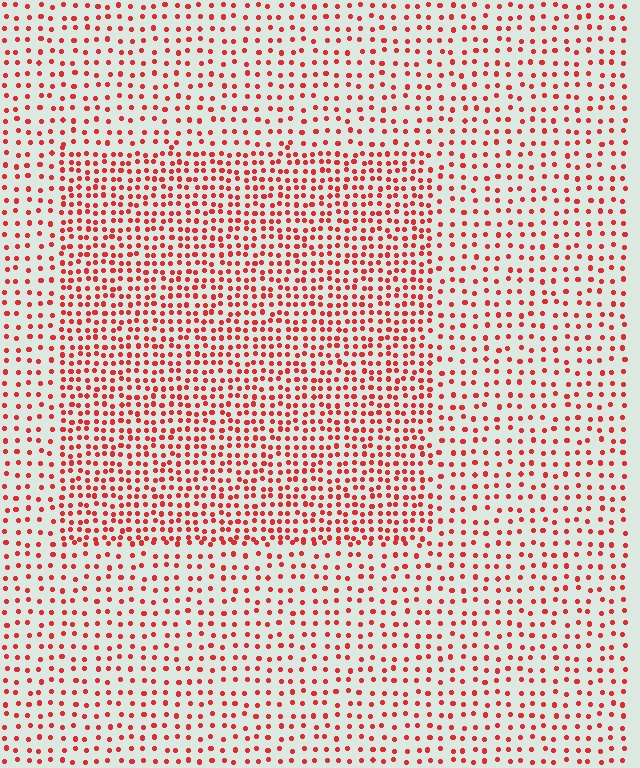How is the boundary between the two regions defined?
The boundary is defined by a change in element density (approximately 1.9x ratio). All elements are the same color, size, and shape.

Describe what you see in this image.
The image contains small red elements arranged at two different densities. A rectangle-shaped region is visible where the elements are more densely packed than the surrounding area.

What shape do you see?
I see a rectangle.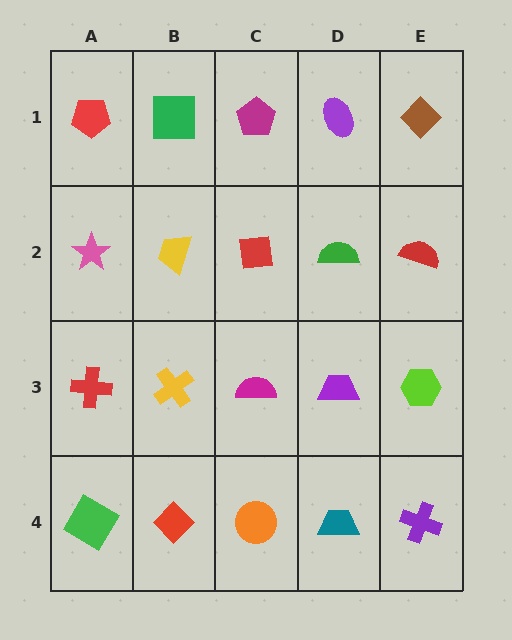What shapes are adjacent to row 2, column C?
A magenta pentagon (row 1, column C), a magenta semicircle (row 3, column C), a yellow trapezoid (row 2, column B), a green semicircle (row 2, column D).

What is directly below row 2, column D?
A purple trapezoid.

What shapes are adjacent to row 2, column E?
A brown diamond (row 1, column E), a lime hexagon (row 3, column E), a green semicircle (row 2, column D).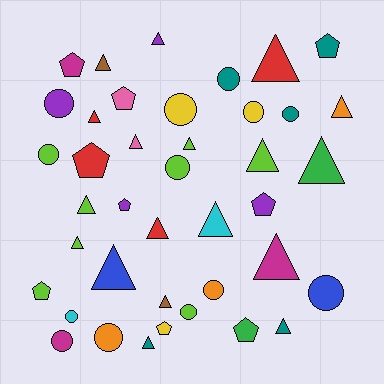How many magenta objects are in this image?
There are 3 magenta objects.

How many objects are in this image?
There are 40 objects.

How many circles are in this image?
There are 13 circles.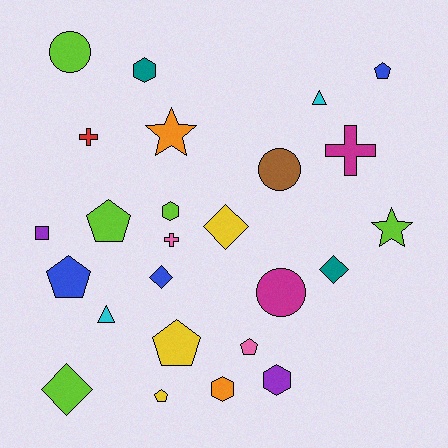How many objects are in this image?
There are 25 objects.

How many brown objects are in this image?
There is 1 brown object.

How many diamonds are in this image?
There are 4 diamonds.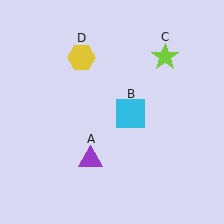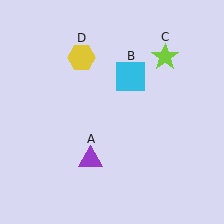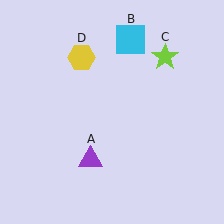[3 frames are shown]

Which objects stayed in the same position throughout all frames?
Purple triangle (object A) and lime star (object C) and yellow hexagon (object D) remained stationary.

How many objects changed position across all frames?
1 object changed position: cyan square (object B).